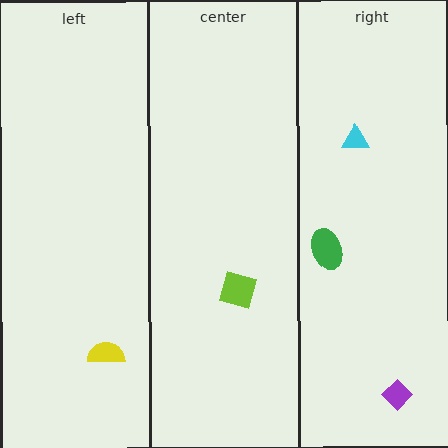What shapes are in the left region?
The yellow semicircle.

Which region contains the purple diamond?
The right region.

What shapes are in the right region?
The cyan triangle, the purple diamond, the green ellipse.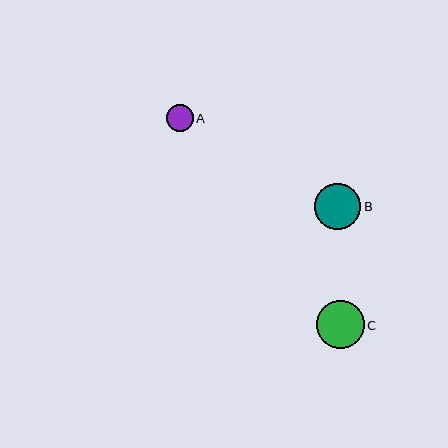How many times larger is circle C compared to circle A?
Circle C is approximately 1.8 times the size of circle A.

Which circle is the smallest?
Circle A is the smallest with a size of approximately 27 pixels.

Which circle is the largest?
Circle C is the largest with a size of approximately 48 pixels.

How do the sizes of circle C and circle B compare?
Circle C and circle B are approximately the same size.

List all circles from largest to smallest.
From largest to smallest: C, B, A.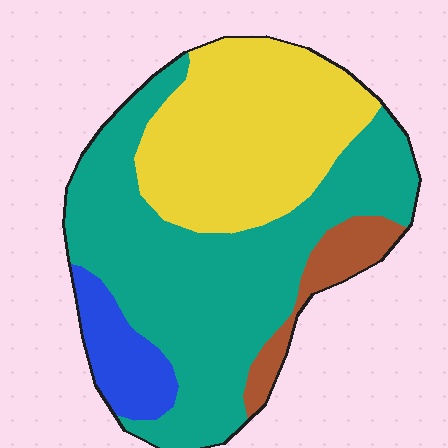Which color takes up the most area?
Teal, at roughly 50%.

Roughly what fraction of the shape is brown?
Brown covers roughly 5% of the shape.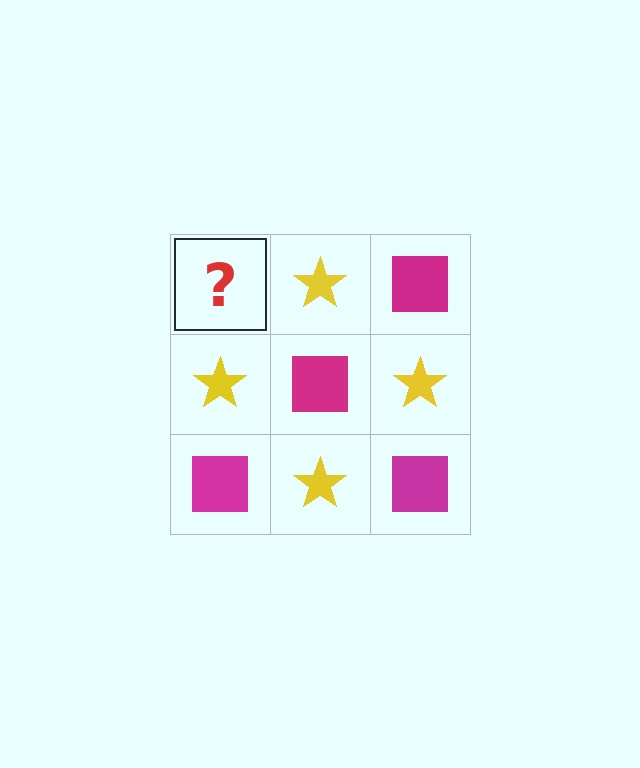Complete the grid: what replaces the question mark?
The question mark should be replaced with a magenta square.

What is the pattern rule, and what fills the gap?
The rule is that it alternates magenta square and yellow star in a checkerboard pattern. The gap should be filled with a magenta square.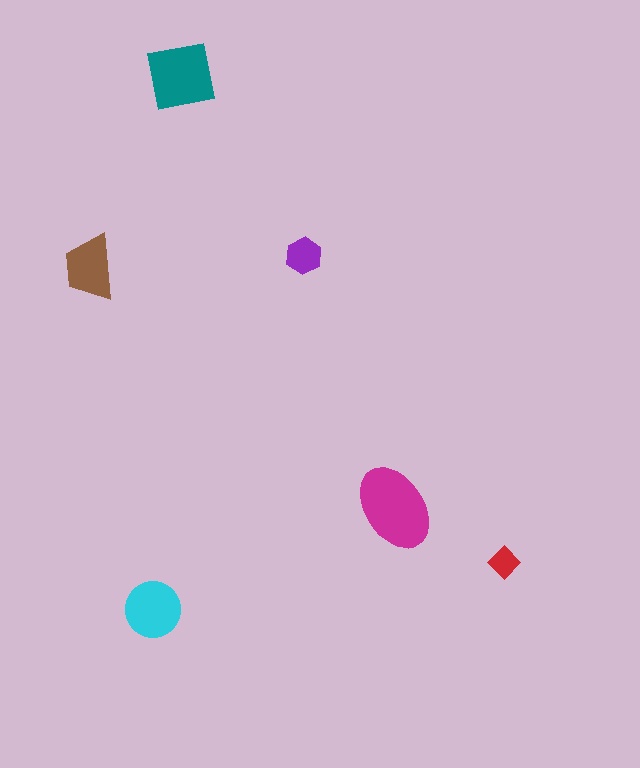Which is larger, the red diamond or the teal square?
The teal square.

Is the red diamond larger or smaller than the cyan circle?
Smaller.